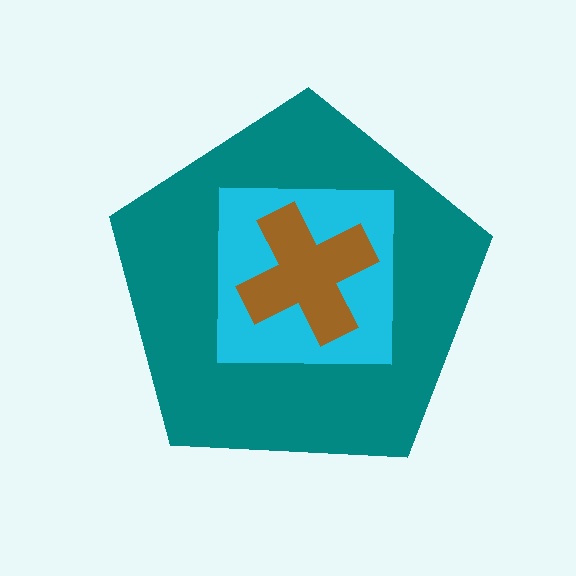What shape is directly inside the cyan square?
The brown cross.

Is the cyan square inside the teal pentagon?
Yes.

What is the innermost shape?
The brown cross.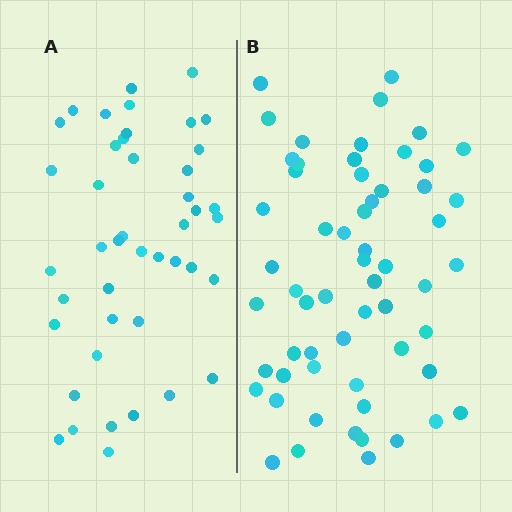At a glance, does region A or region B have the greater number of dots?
Region B (the right region) has more dots.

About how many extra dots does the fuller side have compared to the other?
Region B has approximately 15 more dots than region A.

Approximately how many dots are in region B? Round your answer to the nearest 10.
About 60 dots. (The exact count is 59, which rounds to 60.)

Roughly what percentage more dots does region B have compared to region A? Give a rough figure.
About 35% more.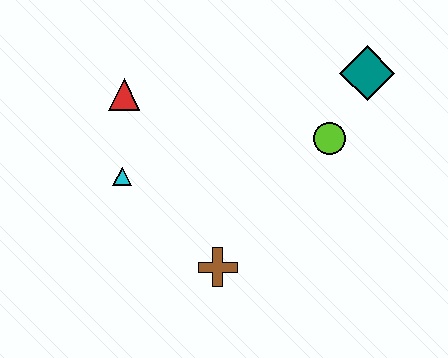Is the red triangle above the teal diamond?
No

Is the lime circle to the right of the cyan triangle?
Yes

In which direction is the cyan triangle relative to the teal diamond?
The cyan triangle is to the left of the teal diamond.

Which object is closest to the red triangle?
The cyan triangle is closest to the red triangle.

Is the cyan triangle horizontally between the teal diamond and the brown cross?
No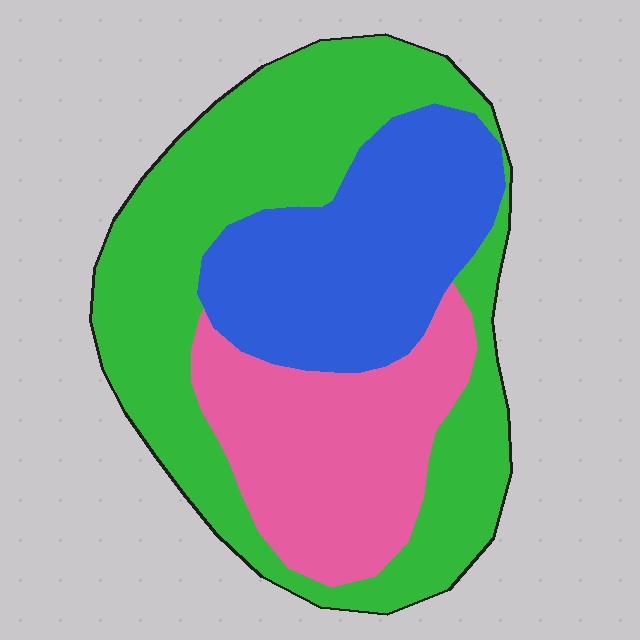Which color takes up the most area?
Green, at roughly 50%.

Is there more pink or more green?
Green.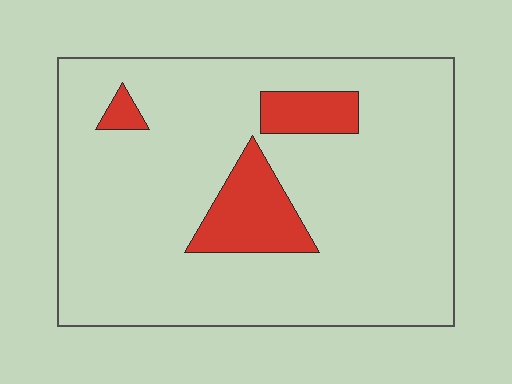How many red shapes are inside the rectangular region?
3.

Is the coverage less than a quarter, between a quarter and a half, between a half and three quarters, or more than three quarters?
Less than a quarter.